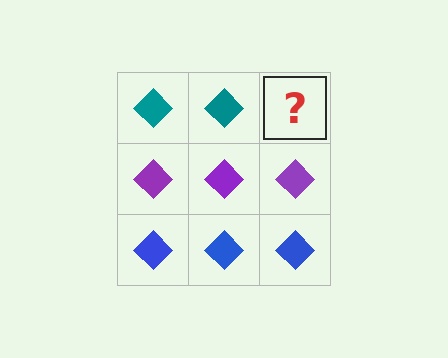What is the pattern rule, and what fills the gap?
The rule is that each row has a consistent color. The gap should be filled with a teal diamond.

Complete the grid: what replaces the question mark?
The question mark should be replaced with a teal diamond.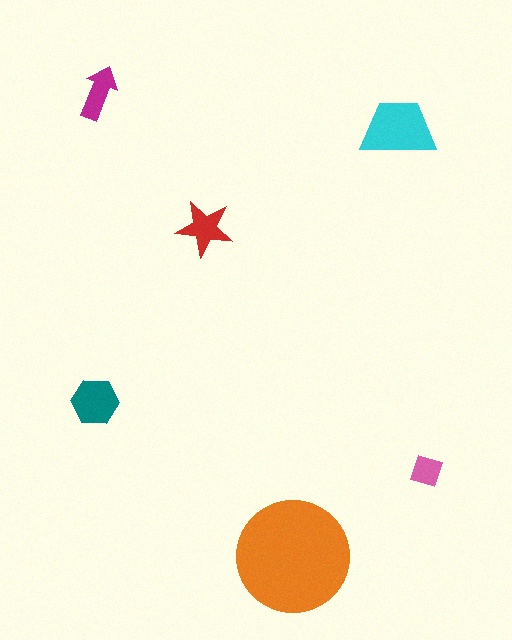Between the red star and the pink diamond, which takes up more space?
The red star.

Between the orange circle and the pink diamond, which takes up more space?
The orange circle.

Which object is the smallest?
The pink diamond.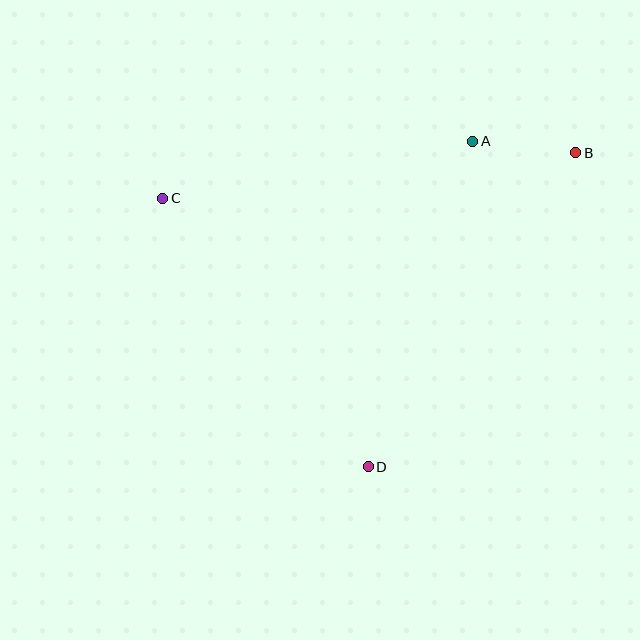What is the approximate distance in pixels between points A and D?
The distance between A and D is approximately 342 pixels.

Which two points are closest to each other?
Points A and B are closest to each other.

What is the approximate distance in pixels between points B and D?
The distance between B and D is approximately 377 pixels.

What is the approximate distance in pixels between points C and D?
The distance between C and D is approximately 338 pixels.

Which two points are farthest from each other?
Points B and C are farthest from each other.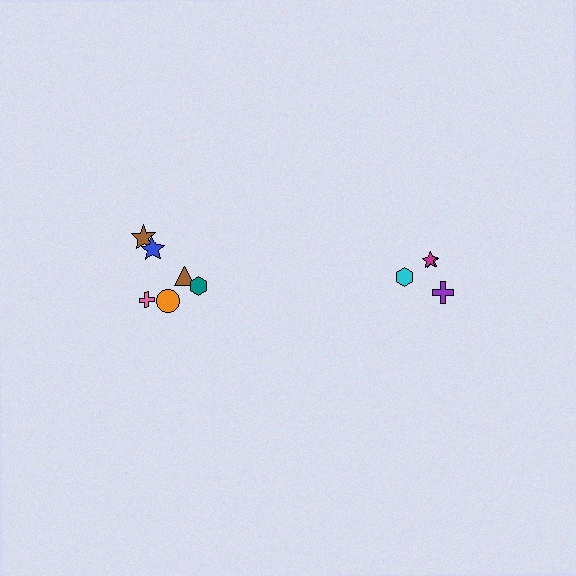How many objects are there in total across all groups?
There are 10 objects.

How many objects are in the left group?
There are 6 objects.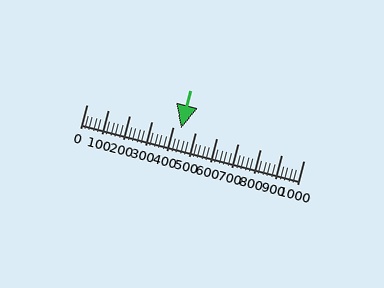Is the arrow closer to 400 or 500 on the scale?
The arrow is closer to 400.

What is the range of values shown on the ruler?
The ruler shows values from 0 to 1000.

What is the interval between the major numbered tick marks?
The major tick marks are spaced 100 units apart.